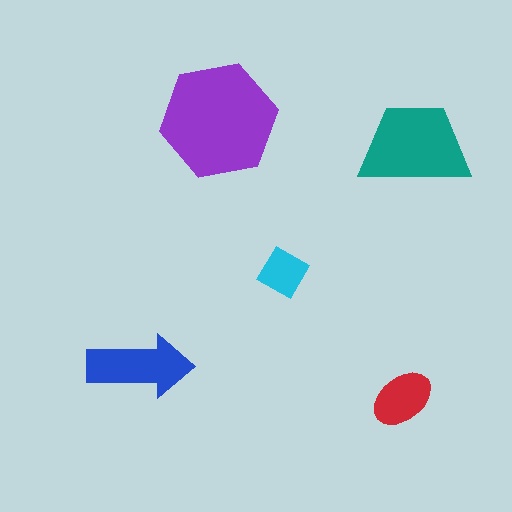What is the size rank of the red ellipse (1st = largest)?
4th.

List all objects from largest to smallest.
The purple hexagon, the teal trapezoid, the blue arrow, the red ellipse, the cyan diamond.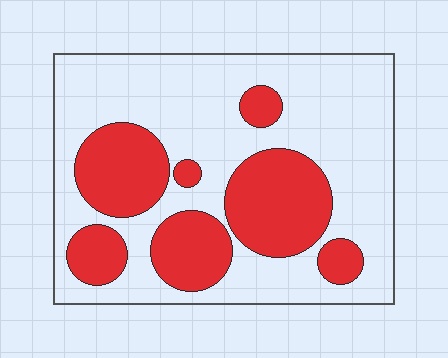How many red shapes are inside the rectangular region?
7.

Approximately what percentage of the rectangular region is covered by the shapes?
Approximately 35%.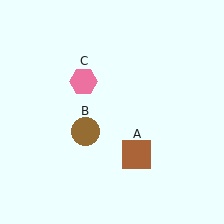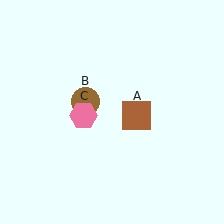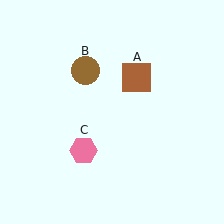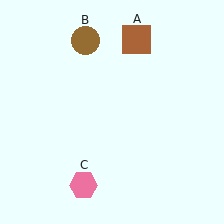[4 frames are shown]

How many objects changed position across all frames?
3 objects changed position: brown square (object A), brown circle (object B), pink hexagon (object C).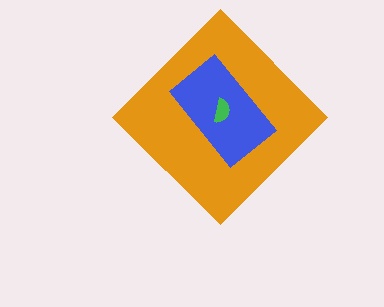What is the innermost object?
The green semicircle.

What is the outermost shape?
The orange diamond.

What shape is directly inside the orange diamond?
The blue rectangle.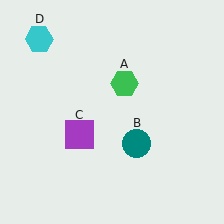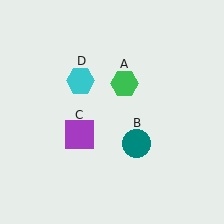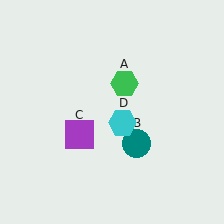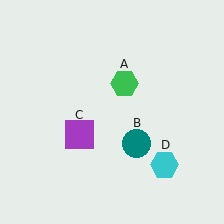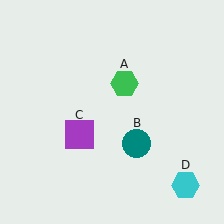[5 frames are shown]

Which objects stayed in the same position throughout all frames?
Green hexagon (object A) and teal circle (object B) and purple square (object C) remained stationary.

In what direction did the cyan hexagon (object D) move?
The cyan hexagon (object D) moved down and to the right.